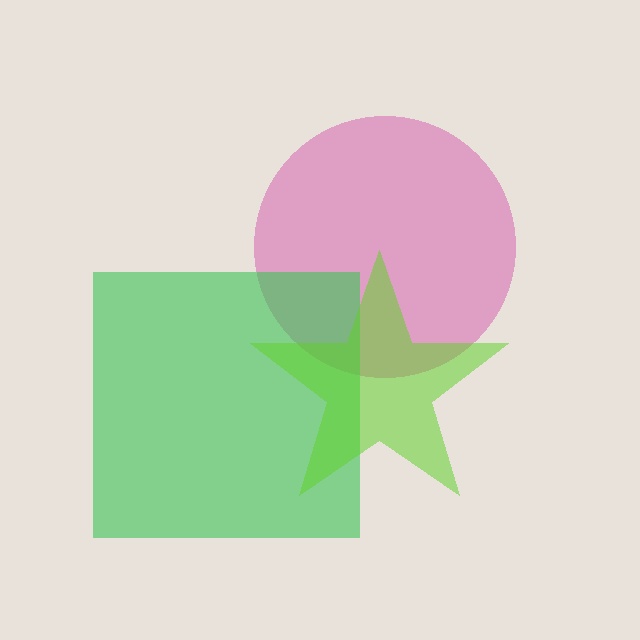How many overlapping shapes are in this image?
There are 3 overlapping shapes in the image.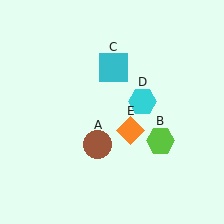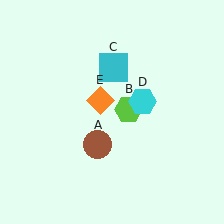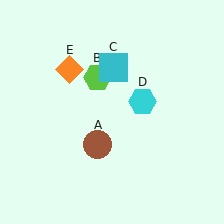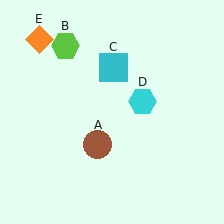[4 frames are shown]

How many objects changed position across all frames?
2 objects changed position: lime hexagon (object B), orange diamond (object E).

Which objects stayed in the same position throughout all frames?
Brown circle (object A) and cyan square (object C) and cyan hexagon (object D) remained stationary.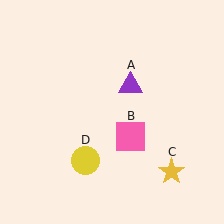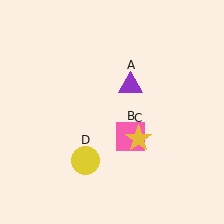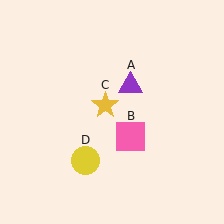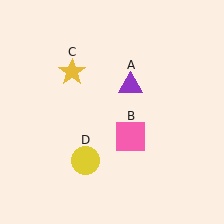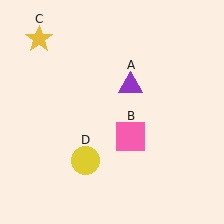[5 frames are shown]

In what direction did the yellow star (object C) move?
The yellow star (object C) moved up and to the left.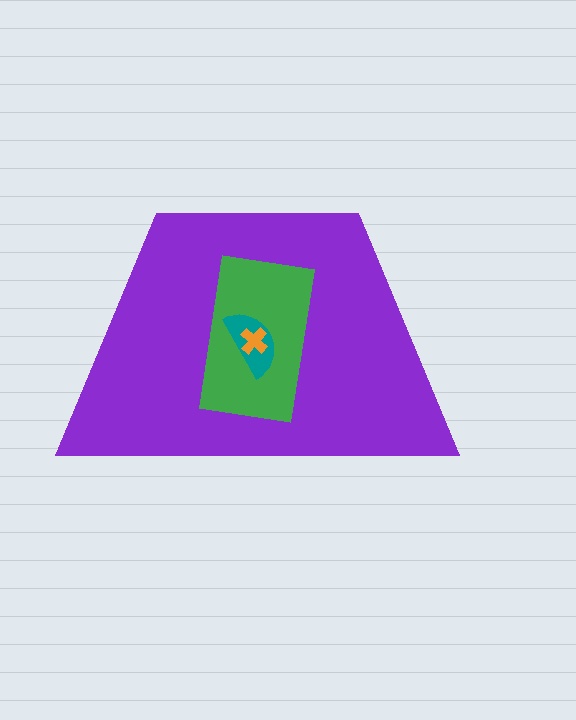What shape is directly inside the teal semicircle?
The orange cross.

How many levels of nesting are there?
4.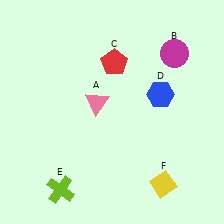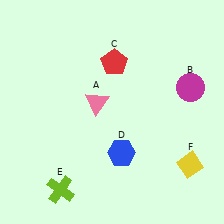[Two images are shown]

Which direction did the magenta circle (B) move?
The magenta circle (B) moved down.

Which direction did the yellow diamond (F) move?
The yellow diamond (F) moved right.